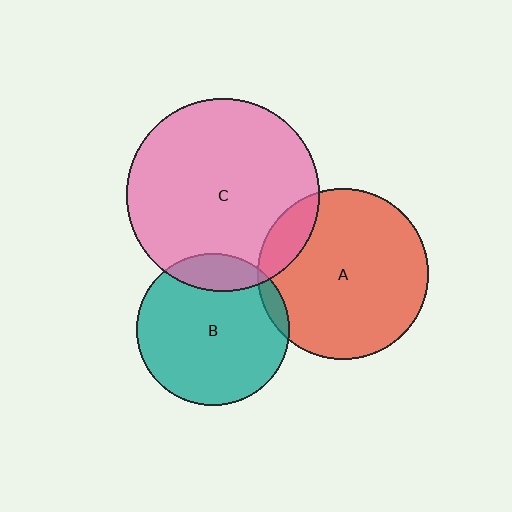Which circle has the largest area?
Circle C (pink).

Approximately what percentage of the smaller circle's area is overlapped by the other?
Approximately 15%.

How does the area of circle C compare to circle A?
Approximately 1.3 times.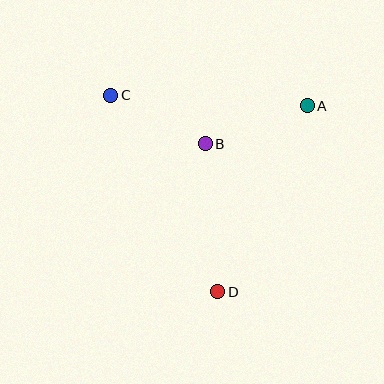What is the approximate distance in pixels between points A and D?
The distance between A and D is approximately 206 pixels.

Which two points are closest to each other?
Points B and C are closest to each other.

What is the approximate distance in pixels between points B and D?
The distance between B and D is approximately 148 pixels.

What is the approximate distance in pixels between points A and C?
The distance between A and C is approximately 197 pixels.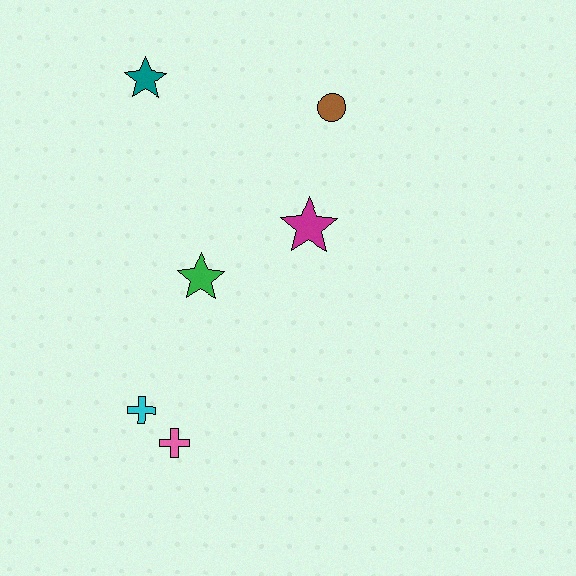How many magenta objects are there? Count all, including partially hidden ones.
There is 1 magenta object.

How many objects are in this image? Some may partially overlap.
There are 6 objects.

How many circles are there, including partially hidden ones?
There is 1 circle.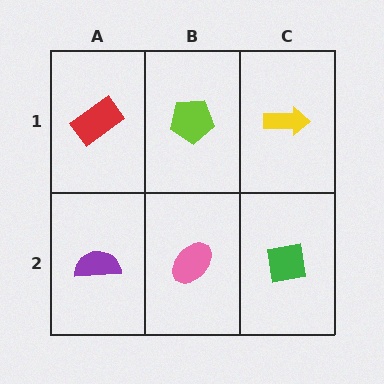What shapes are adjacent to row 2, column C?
A yellow arrow (row 1, column C), a pink ellipse (row 2, column B).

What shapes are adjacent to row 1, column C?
A green square (row 2, column C), a lime pentagon (row 1, column B).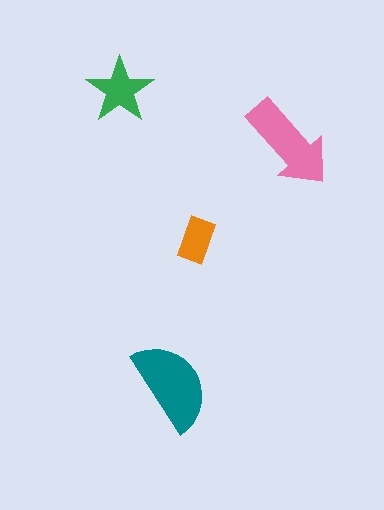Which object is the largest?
The teal semicircle.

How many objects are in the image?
There are 4 objects in the image.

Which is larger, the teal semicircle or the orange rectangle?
The teal semicircle.